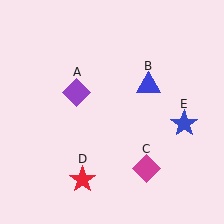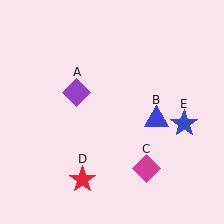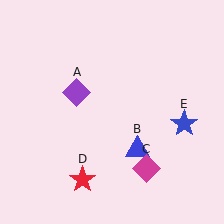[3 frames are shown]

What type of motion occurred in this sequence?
The blue triangle (object B) rotated clockwise around the center of the scene.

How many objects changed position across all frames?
1 object changed position: blue triangle (object B).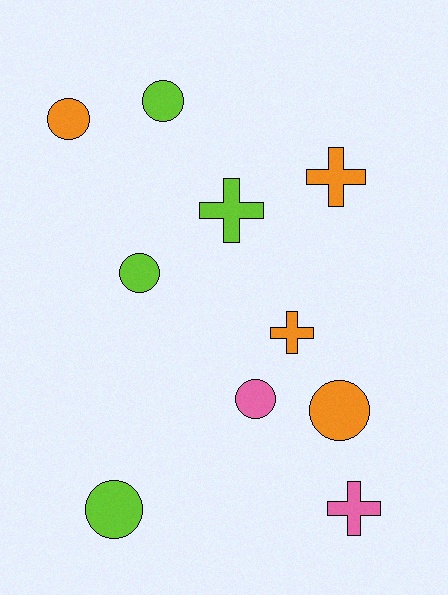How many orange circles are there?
There are 2 orange circles.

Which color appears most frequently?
Lime, with 4 objects.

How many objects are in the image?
There are 10 objects.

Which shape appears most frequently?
Circle, with 6 objects.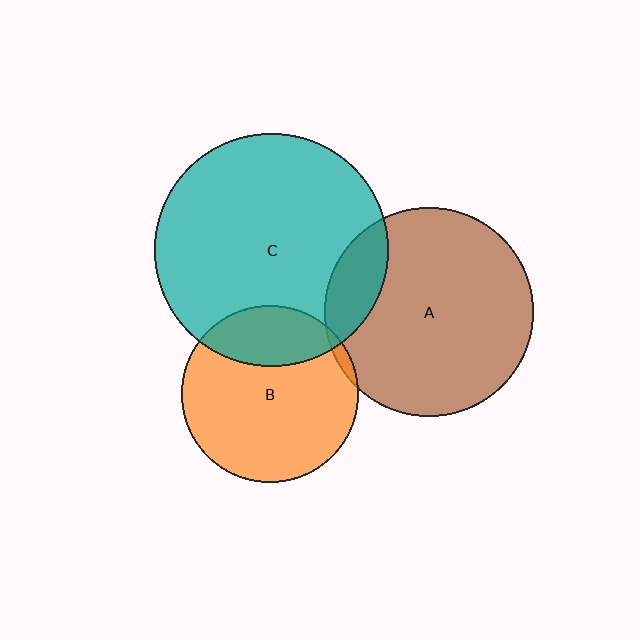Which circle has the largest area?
Circle C (teal).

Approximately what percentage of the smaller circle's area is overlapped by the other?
Approximately 25%.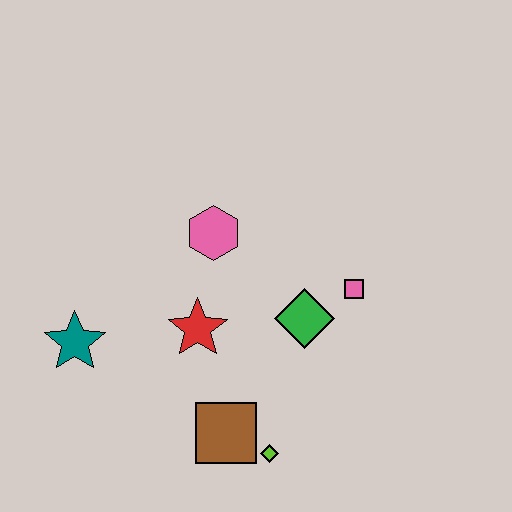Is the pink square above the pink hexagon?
No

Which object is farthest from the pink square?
The teal star is farthest from the pink square.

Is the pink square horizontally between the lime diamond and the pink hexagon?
No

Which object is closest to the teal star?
The red star is closest to the teal star.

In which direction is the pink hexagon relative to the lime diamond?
The pink hexagon is above the lime diamond.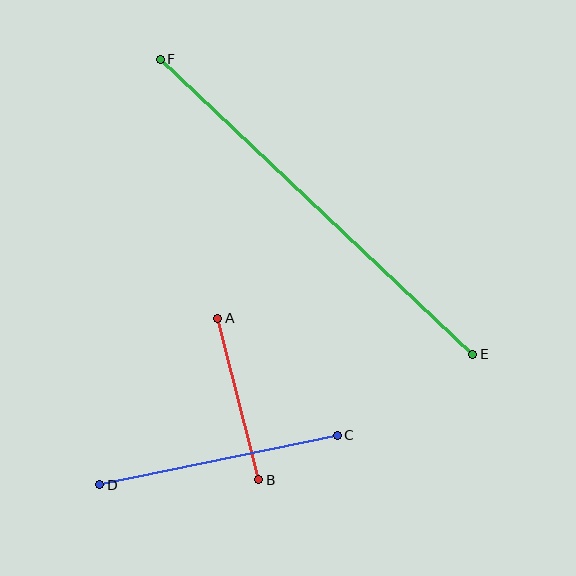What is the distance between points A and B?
The distance is approximately 167 pixels.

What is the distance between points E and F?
The distance is approximately 430 pixels.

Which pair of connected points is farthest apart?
Points E and F are farthest apart.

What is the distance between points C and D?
The distance is approximately 243 pixels.